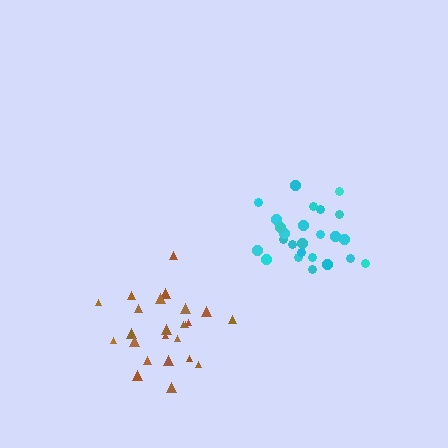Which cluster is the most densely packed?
Cyan.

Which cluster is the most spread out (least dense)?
Brown.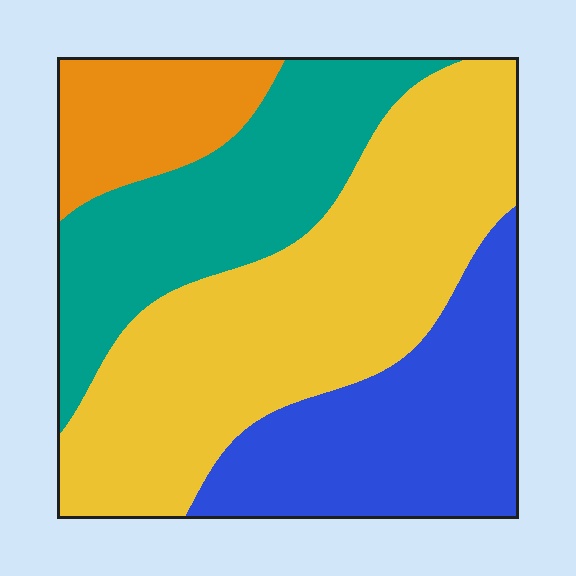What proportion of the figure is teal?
Teal covers about 25% of the figure.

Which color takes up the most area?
Yellow, at roughly 40%.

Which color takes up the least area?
Orange, at roughly 10%.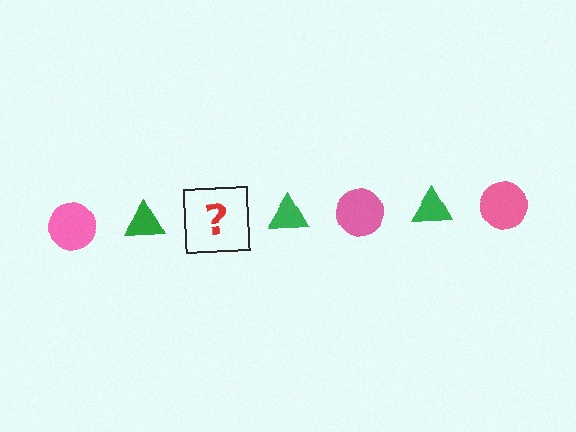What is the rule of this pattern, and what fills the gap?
The rule is that the pattern alternates between pink circle and green triangle. The gap should be filled with a pink circle.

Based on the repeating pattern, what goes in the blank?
The blank should be a pink circle.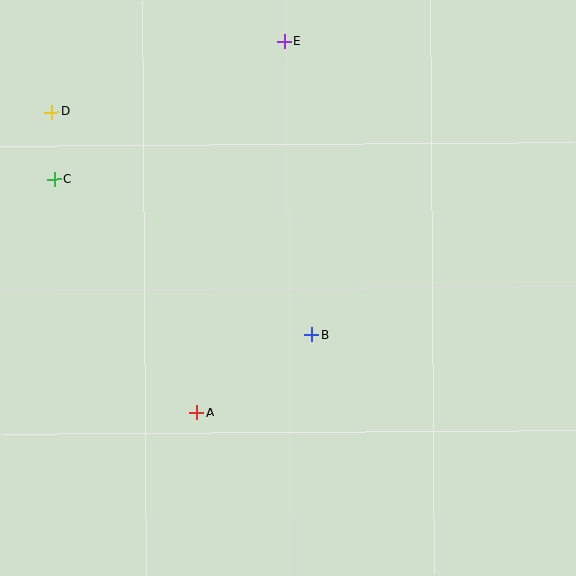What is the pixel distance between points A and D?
The distance between A and D is 334 pixels.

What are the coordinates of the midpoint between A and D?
The midpoint between A and D is at (124, 262).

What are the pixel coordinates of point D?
Point D is at (52, 112).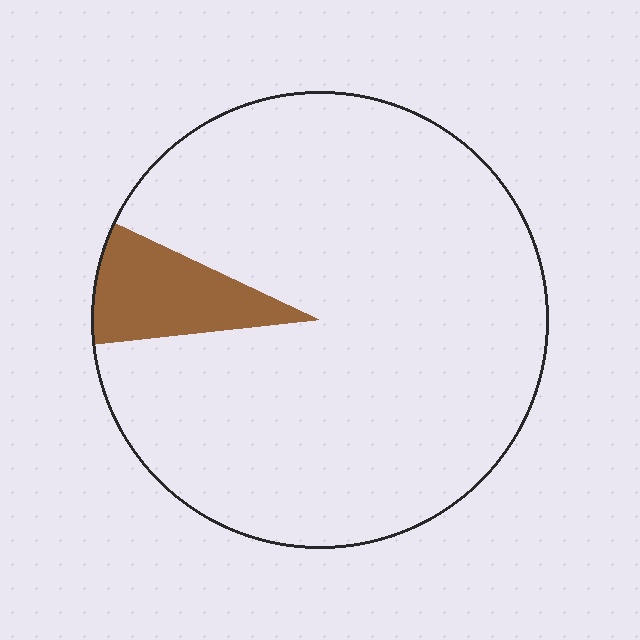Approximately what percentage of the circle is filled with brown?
Approximately 10%.